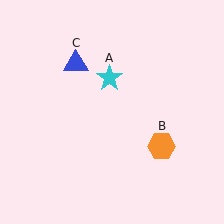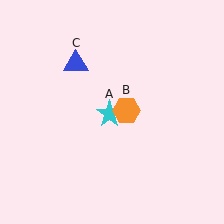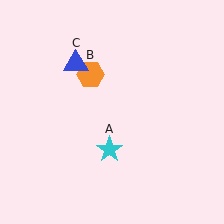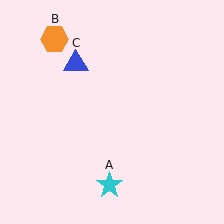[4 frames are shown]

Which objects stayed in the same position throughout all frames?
Blue triangle (object C) remained stationary.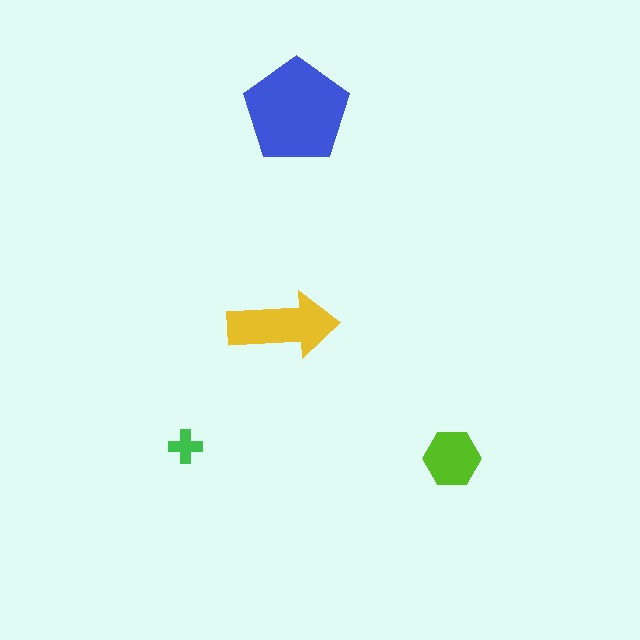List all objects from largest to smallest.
The blue pentagon, the yellow arrow, the lime hexagon, the green cross.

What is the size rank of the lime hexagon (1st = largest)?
3rd.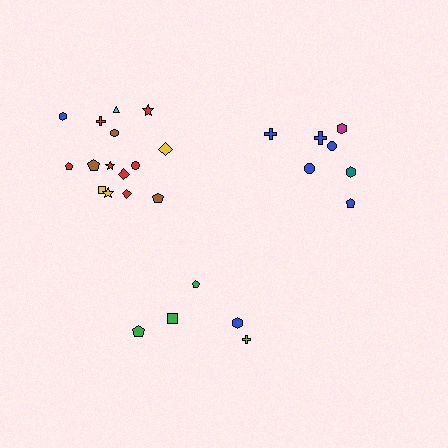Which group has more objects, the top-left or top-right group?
The top-left group.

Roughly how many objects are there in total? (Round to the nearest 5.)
Roughly 25 objects in total.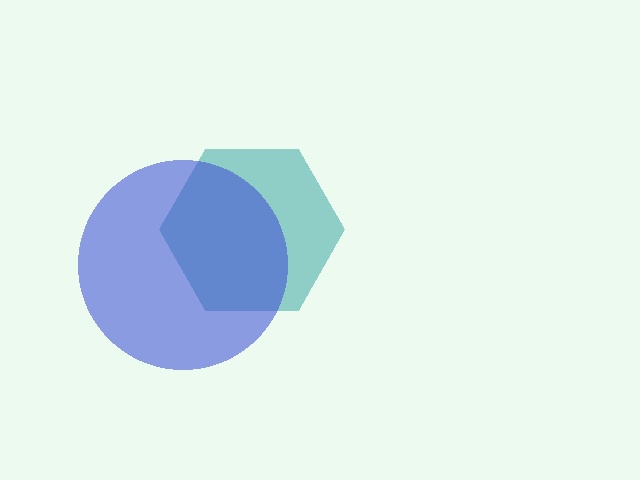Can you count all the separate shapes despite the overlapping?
Yes, there are 2 separate shapes.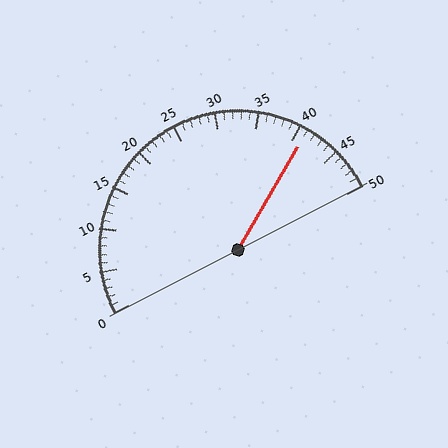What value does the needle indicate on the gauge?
The needle indicates approximately 41.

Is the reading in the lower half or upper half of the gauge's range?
The reading is in the upper half of the range (0 to 50).